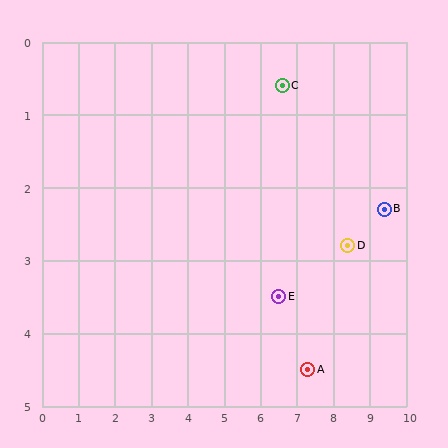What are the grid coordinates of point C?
Point C is at approximately (6.6, 0.6).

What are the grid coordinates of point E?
Point E is at approximately (6.5, 3.5).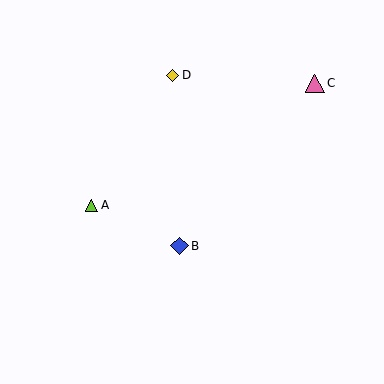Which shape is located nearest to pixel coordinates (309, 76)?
The pink triangle (labeled C) at (315, 83) is nearest to that location.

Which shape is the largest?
The pink triangle (labeled C) is the largest.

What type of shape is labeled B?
Shape B is a blue diamond.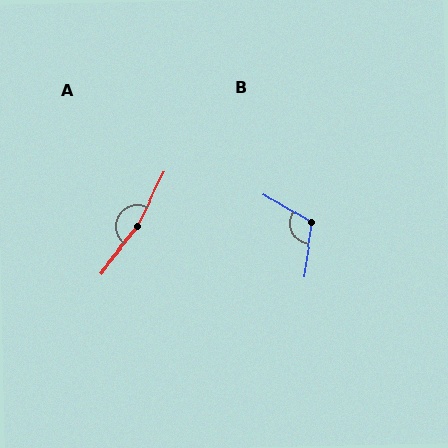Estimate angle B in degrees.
Approximately 113 degrees.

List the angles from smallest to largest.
B (113°), A (169°).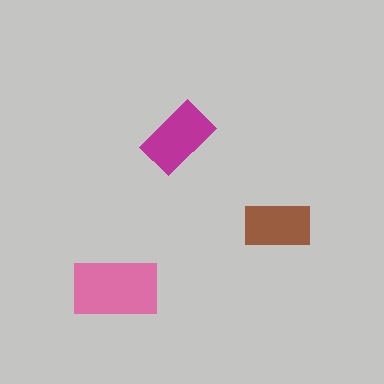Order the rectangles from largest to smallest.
the pink one, the magenta one, the brown one.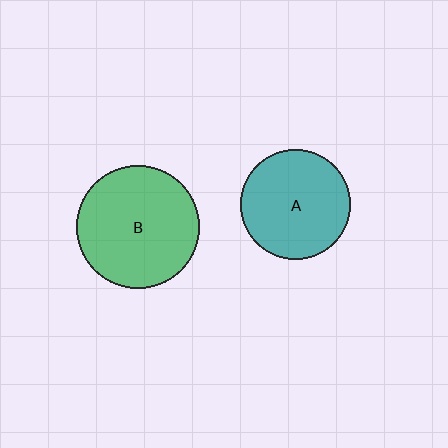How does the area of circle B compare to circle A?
Approximately 1.3 times.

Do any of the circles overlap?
No, none of the circles overlap.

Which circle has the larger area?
Circle B (green).